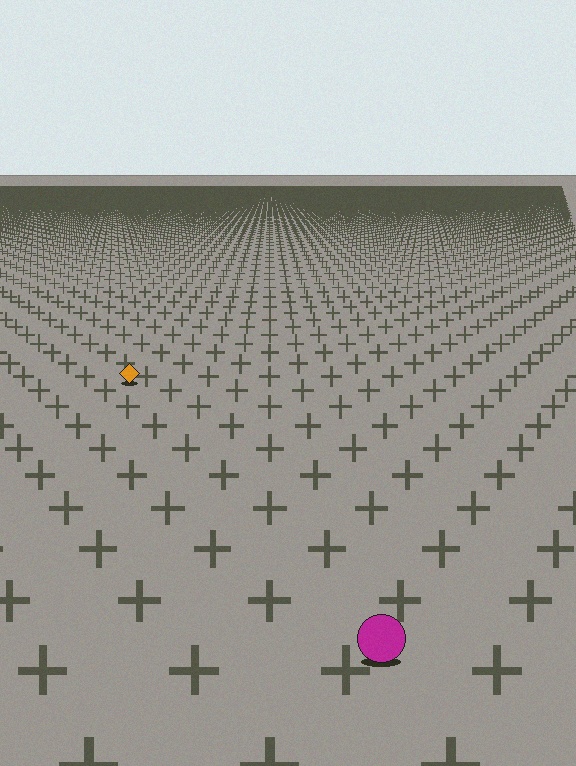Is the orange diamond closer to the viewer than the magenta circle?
No. The magenta circle is closer — you can tell from the texture gradient: the ground texture is coarser near it.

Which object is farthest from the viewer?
The orange diamond is farthest from the viewer. It appears smaller and the ground texture around it is denser.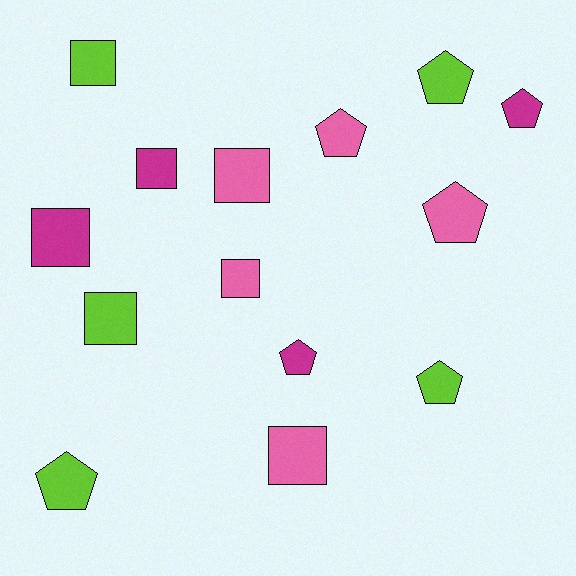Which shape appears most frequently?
Square, with 7 objects.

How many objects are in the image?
There are 14 objects.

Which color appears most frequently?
Lime, with 5 objects.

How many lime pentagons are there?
There are 3 lime pentagons.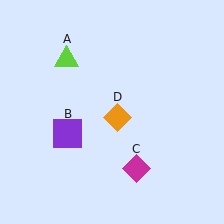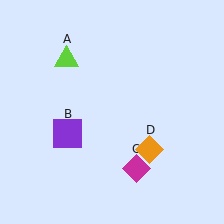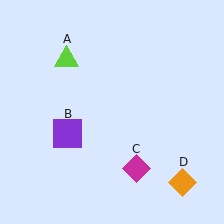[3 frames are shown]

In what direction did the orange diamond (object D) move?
The orange diamond (object D) moved down and to the right.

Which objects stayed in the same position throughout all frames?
Lime triangle (object A) and purple square (object B) and magenta diamond (object C) remained stationary.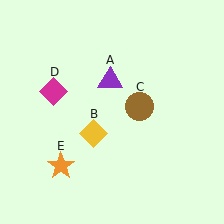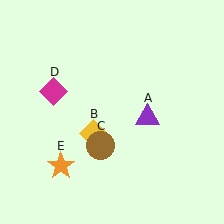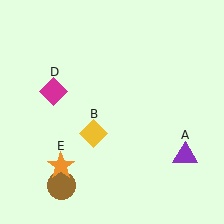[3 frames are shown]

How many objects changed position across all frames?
2 objects changed position: purple triangle (object A), brown circle (object C).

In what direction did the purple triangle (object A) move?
The purple triangle (object A) moved down and to the right.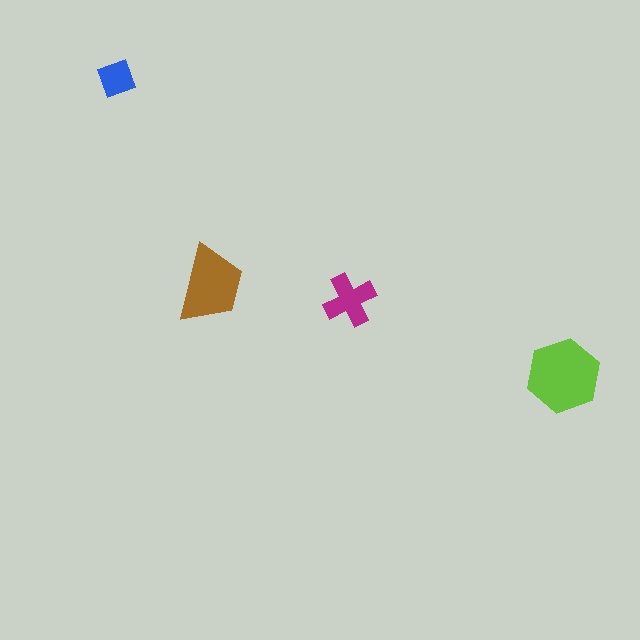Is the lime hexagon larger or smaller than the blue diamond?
Larger.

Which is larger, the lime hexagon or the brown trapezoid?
The lime hexagon.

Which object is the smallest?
The blue diamond.